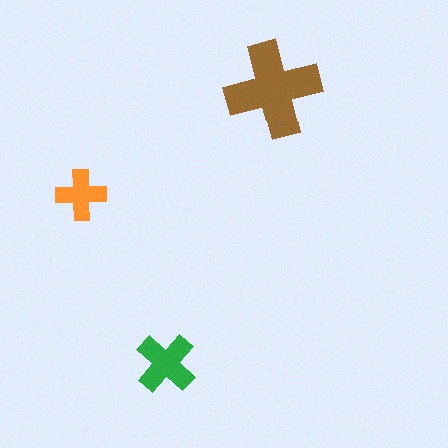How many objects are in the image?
There are 3 objects in the image.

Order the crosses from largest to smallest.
the brown one, the green one, the orange one.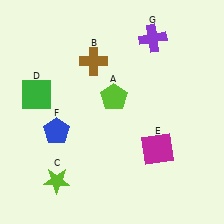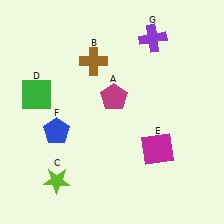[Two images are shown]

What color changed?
The pentagon (A) changed from lime in Image 1 to magenta in Image 2.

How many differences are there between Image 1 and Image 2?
There is 1 difference between the two images.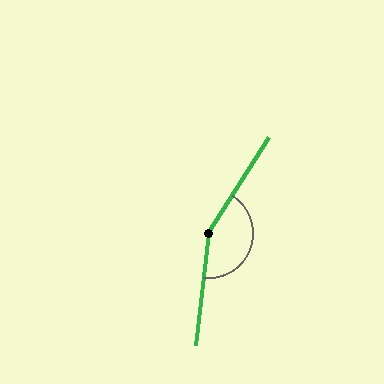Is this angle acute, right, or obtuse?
It is obtuse.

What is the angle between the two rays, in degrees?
Approximately 155 degrees.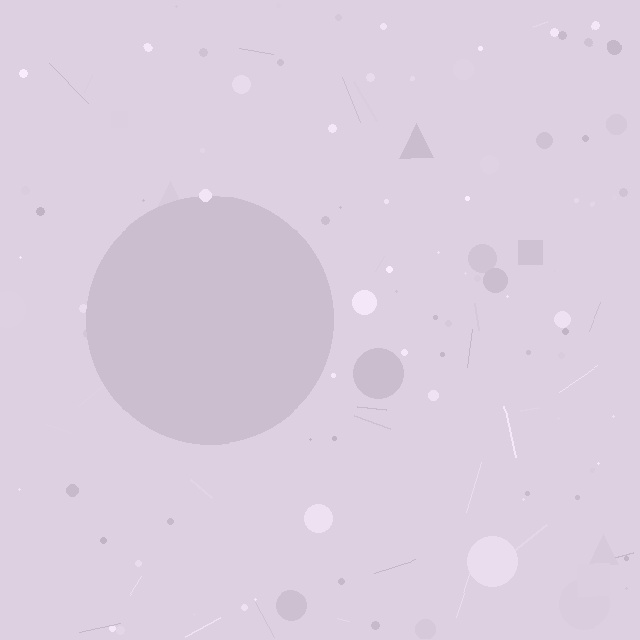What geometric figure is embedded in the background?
A circle is embedded in the background.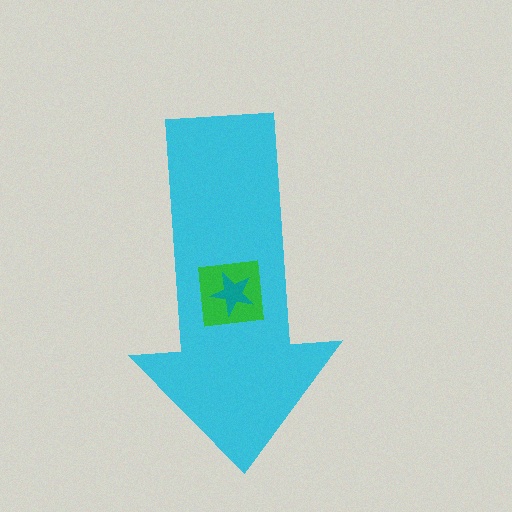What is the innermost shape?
The teal star.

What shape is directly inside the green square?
The teal star.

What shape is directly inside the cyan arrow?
The green square.